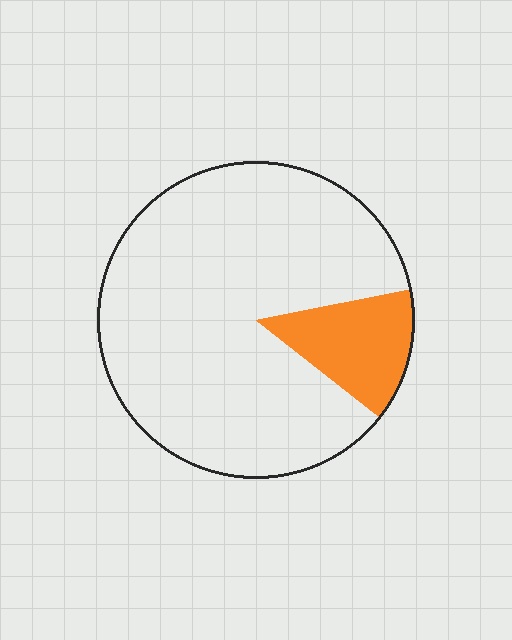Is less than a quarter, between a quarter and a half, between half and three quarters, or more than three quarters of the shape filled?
Less than a quarter.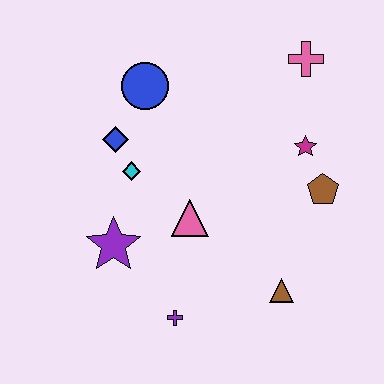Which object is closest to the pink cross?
The magenta star is closest to the pink cross.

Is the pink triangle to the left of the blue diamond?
No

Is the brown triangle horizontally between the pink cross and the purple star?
Yes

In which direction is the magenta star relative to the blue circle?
The magenta star is to the right of the blue circle.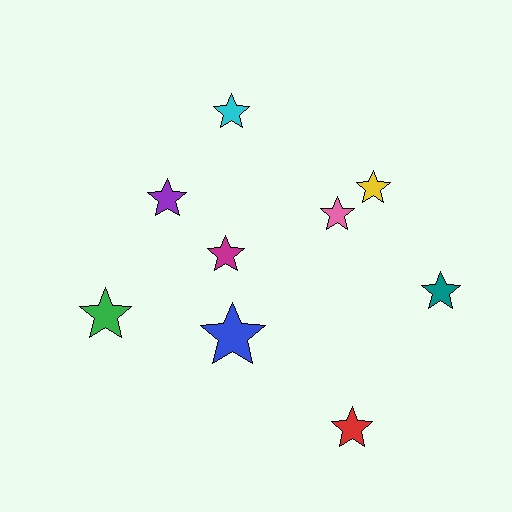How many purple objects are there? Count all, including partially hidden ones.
There is 1 purple object.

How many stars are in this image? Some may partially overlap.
There are 9 stars.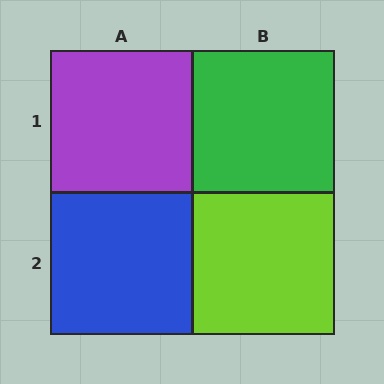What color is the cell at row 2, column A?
Blue.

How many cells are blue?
1 cell is blue.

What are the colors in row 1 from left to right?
Purple, green.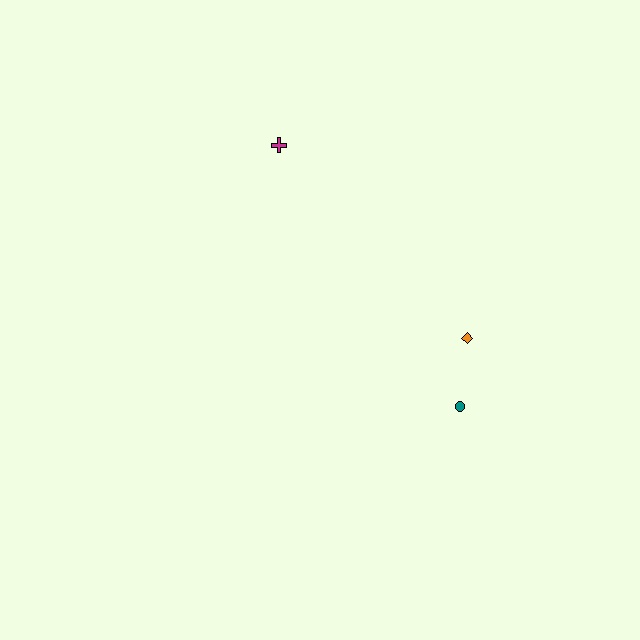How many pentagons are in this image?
There are no pentagons.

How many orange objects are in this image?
There is 1 orange object.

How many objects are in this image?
There are 3 objects.